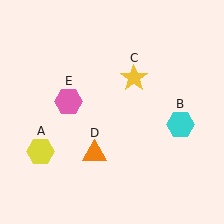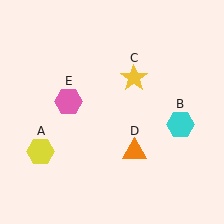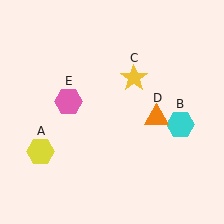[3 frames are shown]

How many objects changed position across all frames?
1 object changed position: orange triangle (object D).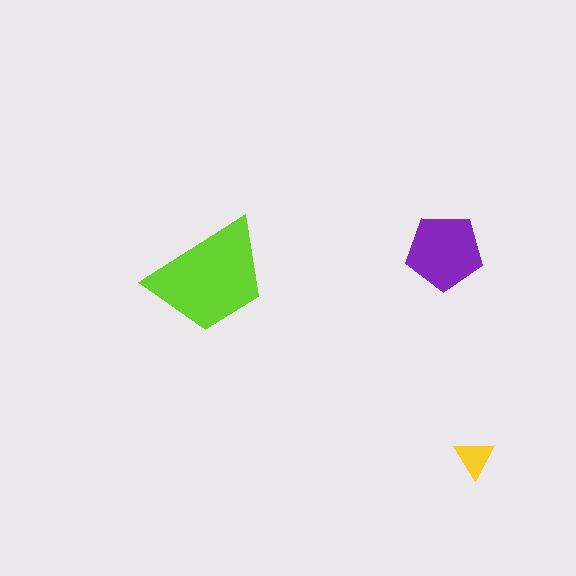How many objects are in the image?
There are 3 objects in the image.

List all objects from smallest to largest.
The yellow triangle, the purple pentagon, the lime trapezoid.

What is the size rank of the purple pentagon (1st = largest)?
2nd.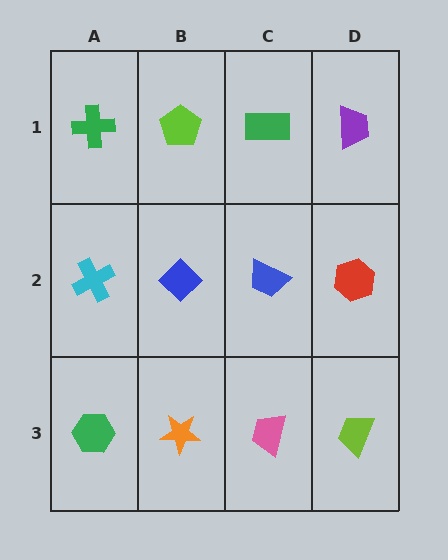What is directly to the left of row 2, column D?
A blue trapezoid.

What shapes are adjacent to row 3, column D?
A red hexagon (row 2, column D), a pink trapezoid (row 3, column C).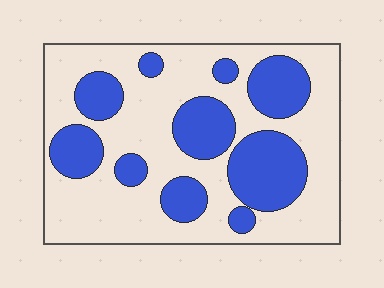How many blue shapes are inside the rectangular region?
10.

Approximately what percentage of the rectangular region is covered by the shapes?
Approximately 35%.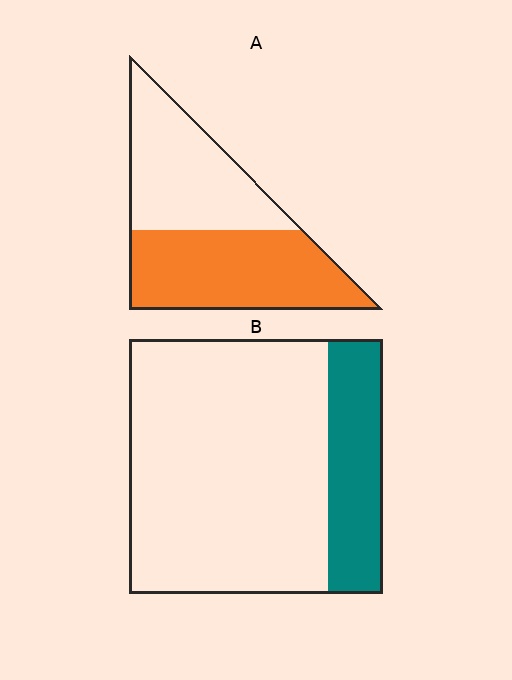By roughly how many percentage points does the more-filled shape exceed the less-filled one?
By roughly 30 percentage points (A over B).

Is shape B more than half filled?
No.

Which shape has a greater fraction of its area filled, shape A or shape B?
Shape A.